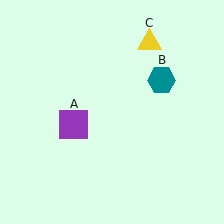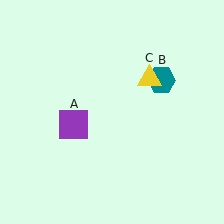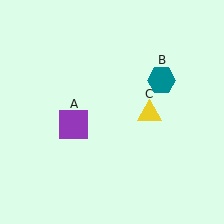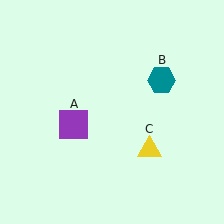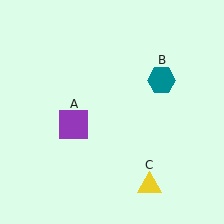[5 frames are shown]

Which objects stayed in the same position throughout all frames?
Purple square (object A) and teal hexagon (object B) remained stationary.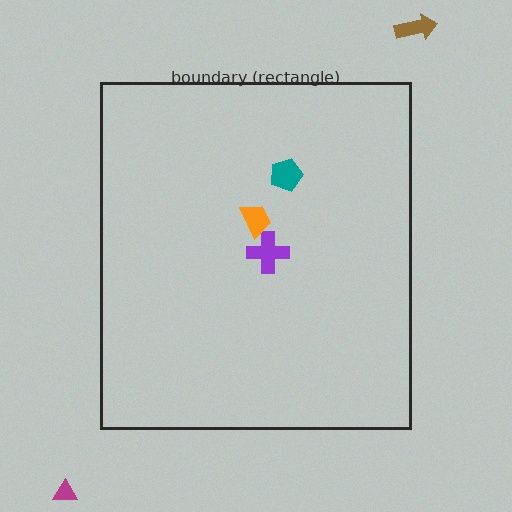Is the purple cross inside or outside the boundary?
Inside.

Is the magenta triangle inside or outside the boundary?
Outside.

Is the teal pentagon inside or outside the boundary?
Inside.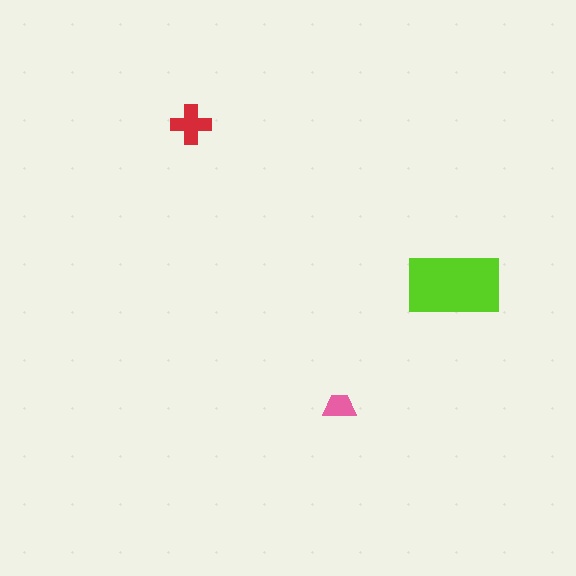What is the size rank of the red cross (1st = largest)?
2nd.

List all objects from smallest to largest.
The pink trapezoid, the red cross, the lime rectangle.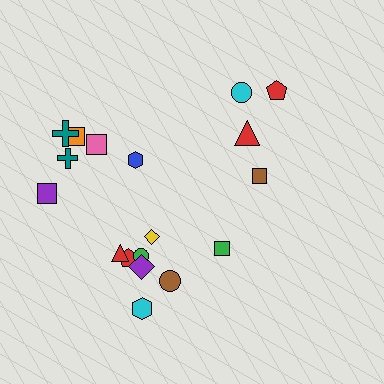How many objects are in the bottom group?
There are 8 objects.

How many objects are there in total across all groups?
There are 18 objects.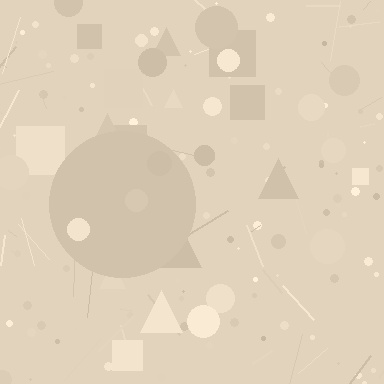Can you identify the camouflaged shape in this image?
The camouflaged shape is a circle.